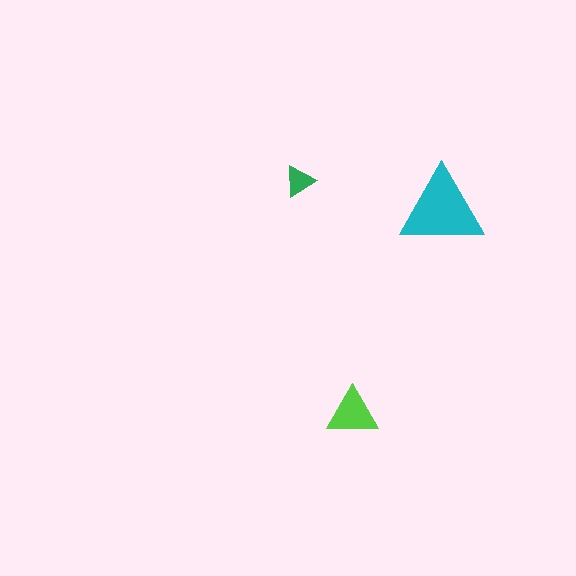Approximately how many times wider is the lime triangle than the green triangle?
About 1.5 times wider.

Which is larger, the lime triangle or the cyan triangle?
The cyan one.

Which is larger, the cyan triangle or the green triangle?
The cyan one.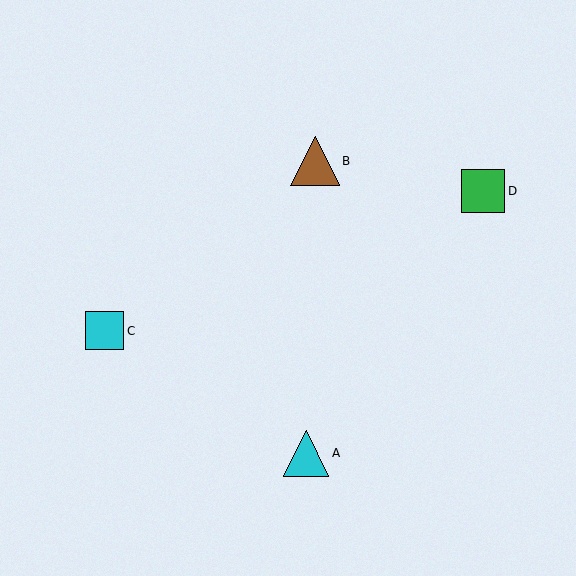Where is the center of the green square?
The center of the green square is at (483, 191).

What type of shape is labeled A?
Shape A is a cyan triangle.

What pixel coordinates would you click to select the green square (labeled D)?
Click at (483, 191) to select the green square D.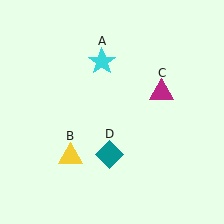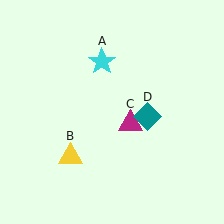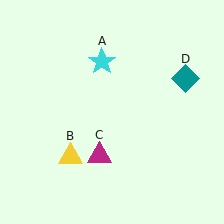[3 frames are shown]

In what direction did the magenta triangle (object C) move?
The magenta triangle (object C) moved down and to the left.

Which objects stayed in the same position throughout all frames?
Cyan star (object A) and yellow triangle (object B) remained stationary.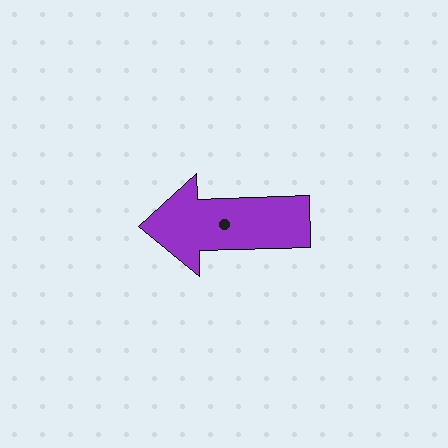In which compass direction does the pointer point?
West.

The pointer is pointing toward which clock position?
Roughly 9 o'clock.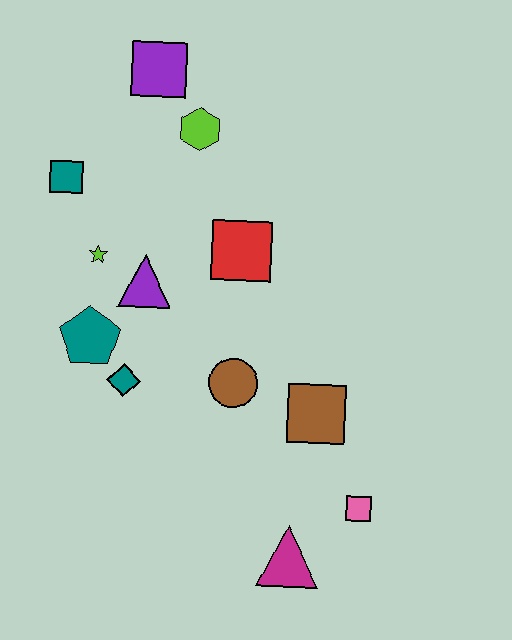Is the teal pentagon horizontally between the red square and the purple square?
No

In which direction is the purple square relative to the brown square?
The purple square is above the brown square.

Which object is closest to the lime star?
The purple triangle is closest to the lime star.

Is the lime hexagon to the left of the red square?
Yes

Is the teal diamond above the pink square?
Yes